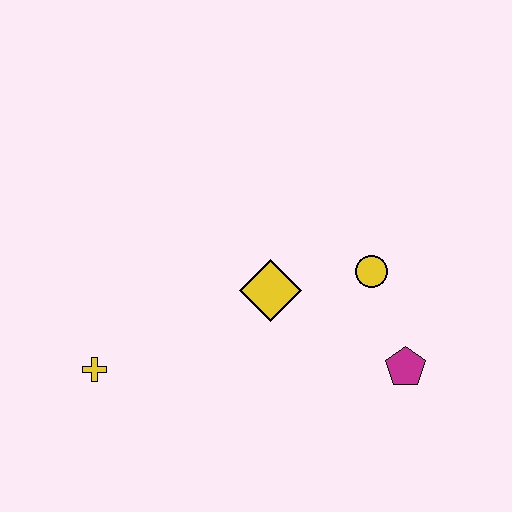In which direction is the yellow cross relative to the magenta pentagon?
The yellow cross is to the left of the magenta pentagon.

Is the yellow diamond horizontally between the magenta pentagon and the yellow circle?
No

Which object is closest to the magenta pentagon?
The yellow circle is closest to the magenta pentagon.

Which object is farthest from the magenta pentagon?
The yellow cross is farthest from the magenta pentagon.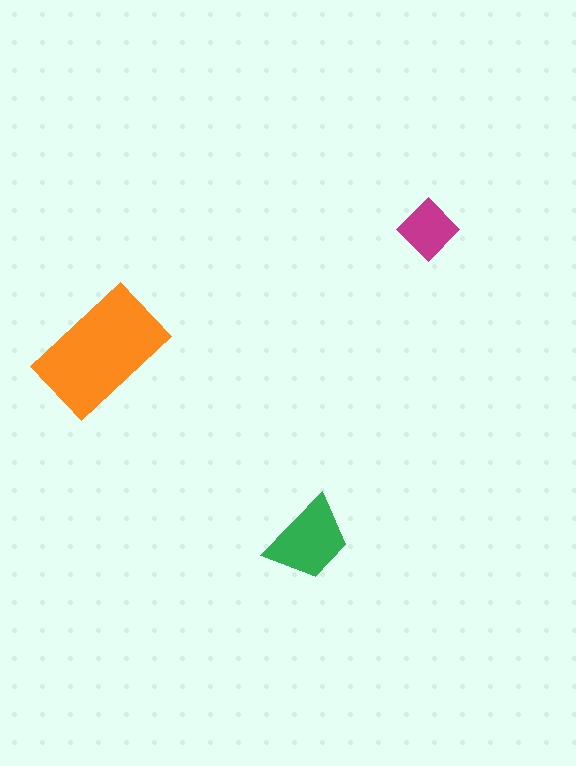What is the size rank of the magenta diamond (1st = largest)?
3rd.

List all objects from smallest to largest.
The magenta diamond, the green trapezoid, the orange rectangle.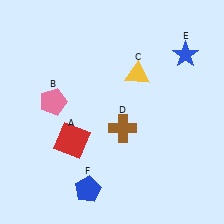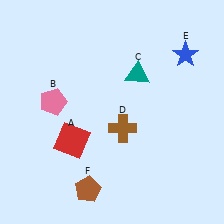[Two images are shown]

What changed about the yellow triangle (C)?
In Image 1, C is yellow. In Image 2, it changed to teal.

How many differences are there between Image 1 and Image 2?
There are 2 differences between the two images.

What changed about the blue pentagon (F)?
In Image 1, F is blue. In Image 2, it changed to brown.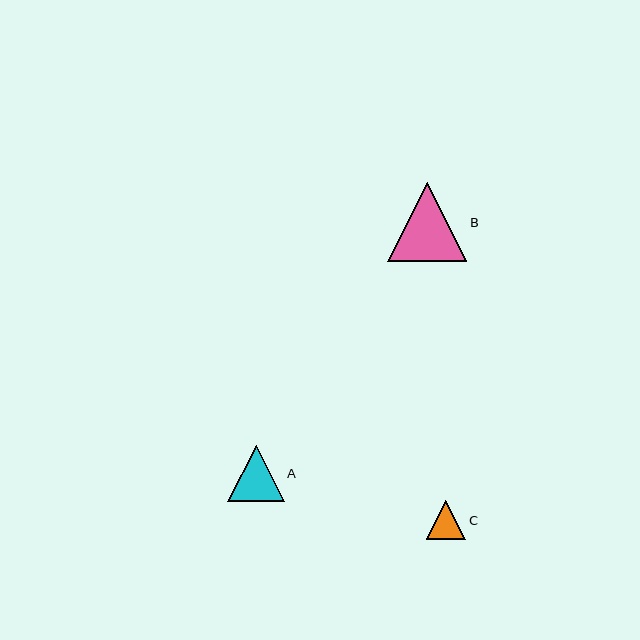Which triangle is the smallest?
Triangle C is the smallest with a size of approximately 39 pixels.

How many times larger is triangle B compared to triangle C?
Triangle B is approximately 2.0 times the size of triangle C.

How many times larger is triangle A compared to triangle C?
Triangle A is approximately 1.4 times the size of triangle C.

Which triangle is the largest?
Triangle B is the largest with a size of approximately 79 pixels.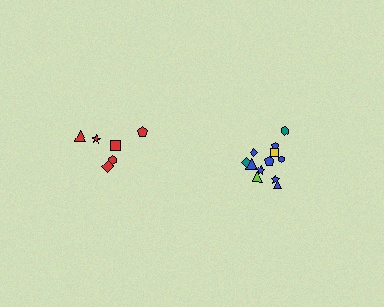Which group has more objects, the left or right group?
The right group.